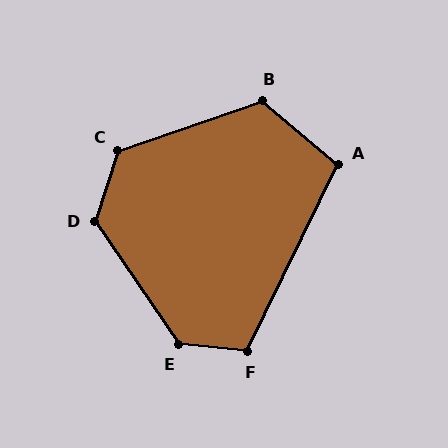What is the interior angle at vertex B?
Approximately 121 degrees (obtuse).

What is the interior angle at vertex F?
Approximately 111 degrees (obtuse).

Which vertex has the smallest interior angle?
A, at approximately 104 degrees.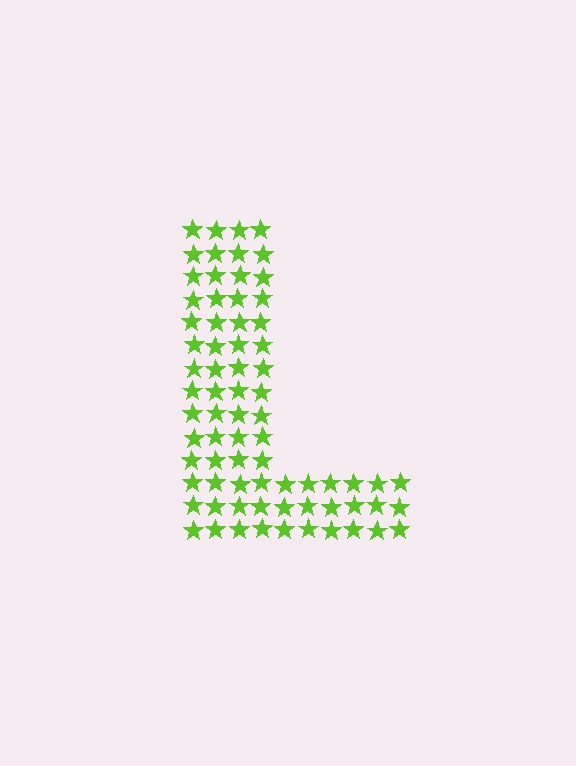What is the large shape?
The large shape is the letter L.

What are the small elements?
The small elements are stars.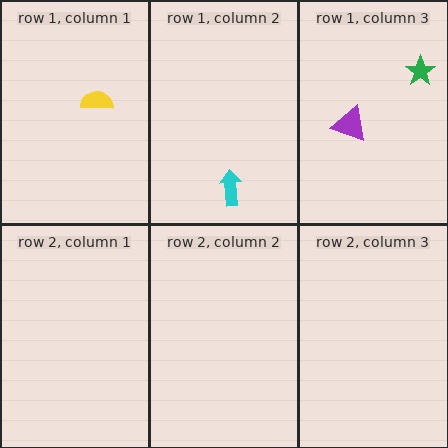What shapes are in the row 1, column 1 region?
The yellow semicircle.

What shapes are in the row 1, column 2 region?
The cyan arrow.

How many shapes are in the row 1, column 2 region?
1.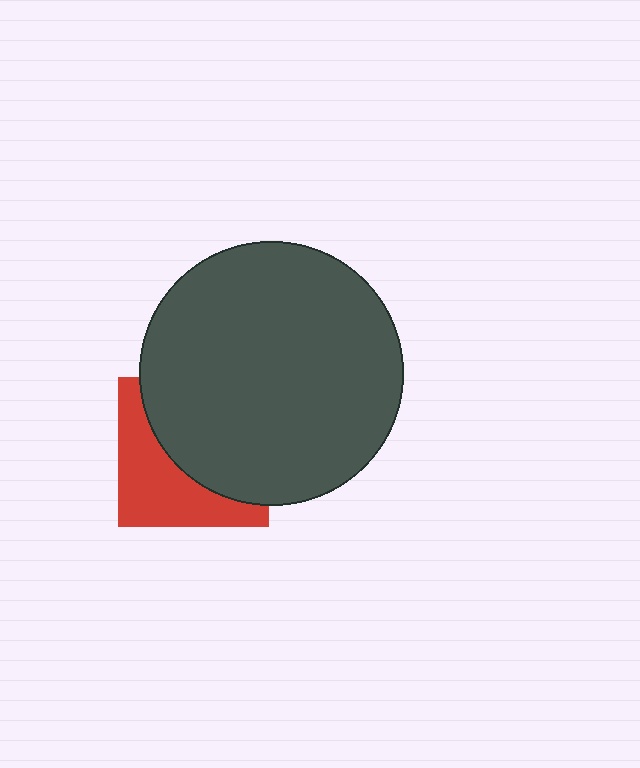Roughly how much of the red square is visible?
A small part of it is visible (roughly 43%).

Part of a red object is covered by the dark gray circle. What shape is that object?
It is a square.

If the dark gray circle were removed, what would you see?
You would see the complete red square.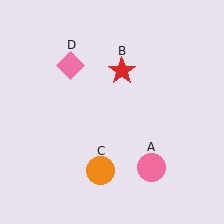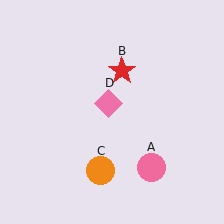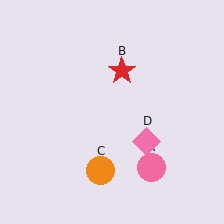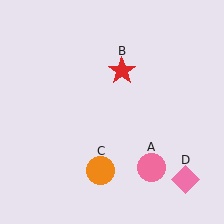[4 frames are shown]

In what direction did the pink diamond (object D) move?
The pink diamond (object D) moved down and to the right.